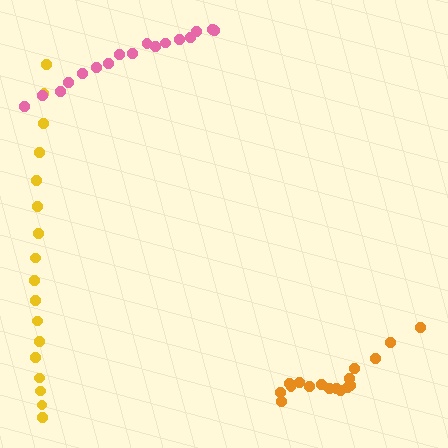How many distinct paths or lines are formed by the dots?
There are 3 distinct paths.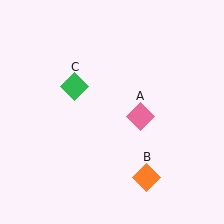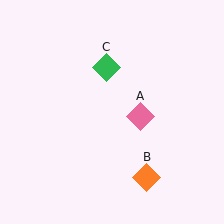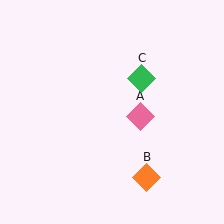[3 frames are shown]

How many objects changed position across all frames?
1 object changed position: green diamond (object C).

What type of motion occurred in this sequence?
The green diamond (object C) rotated clockwise around the center of the scene.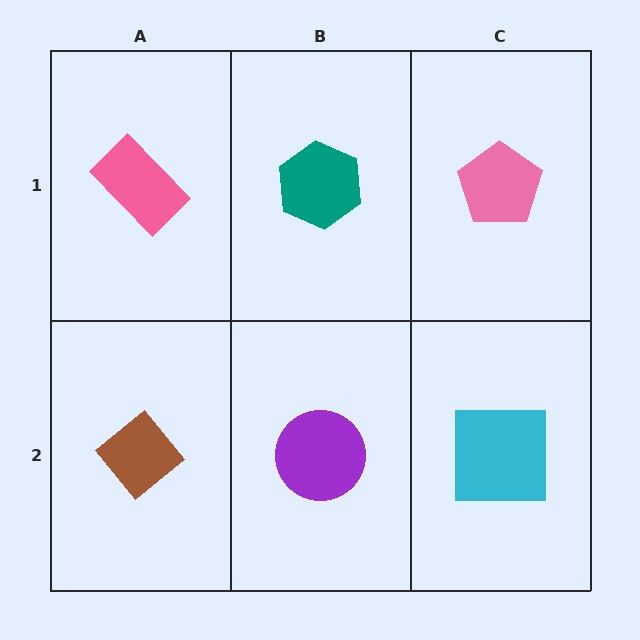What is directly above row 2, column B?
A teal hexagon.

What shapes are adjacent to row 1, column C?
A cyan square (row 2, column C), a teal hexagon (row 1, column B).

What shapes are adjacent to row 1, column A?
A brown diamond (row 2, column A), a teal hexagon (row 1, column B).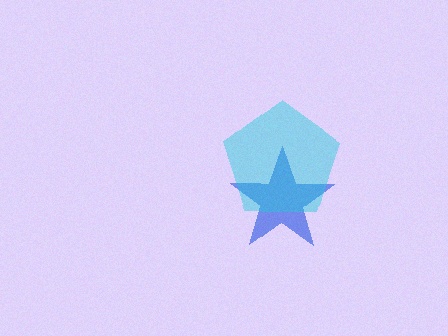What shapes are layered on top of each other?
The layered shapes are: a blue star, a cyan pentagon.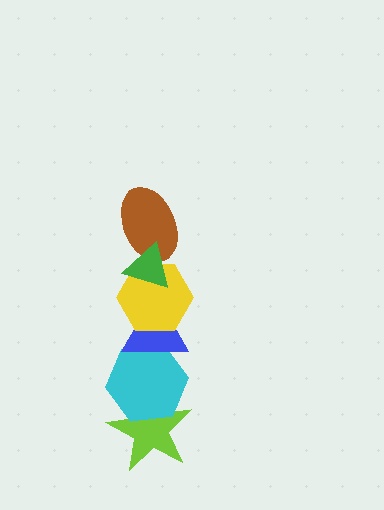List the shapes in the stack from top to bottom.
From top to bottom: the green triangle, the brown ellipse, the yellow hexagon, the blue triangle, the cyan hexagon, the lime star.